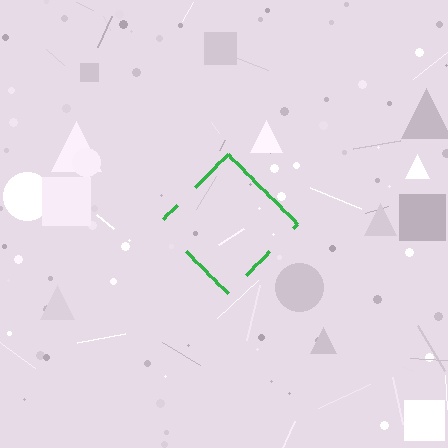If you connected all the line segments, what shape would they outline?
They would outline a diamond.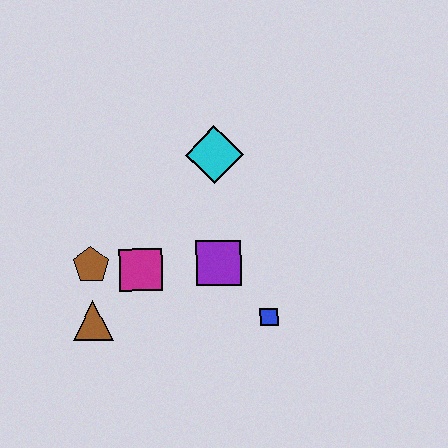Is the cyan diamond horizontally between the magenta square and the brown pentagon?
No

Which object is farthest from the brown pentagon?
The blue square is farthest from the brown pentagon.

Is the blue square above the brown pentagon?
No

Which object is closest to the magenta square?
The brown pentagon is closest to the magenta square.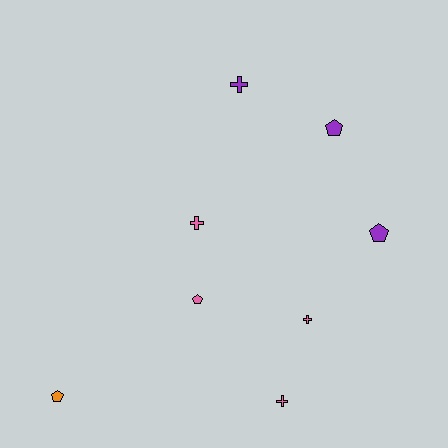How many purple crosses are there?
There is 1 purple cross.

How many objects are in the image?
There are 8 objects.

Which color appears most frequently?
Pink, with 4 objects.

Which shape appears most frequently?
Cross, with 4 objects.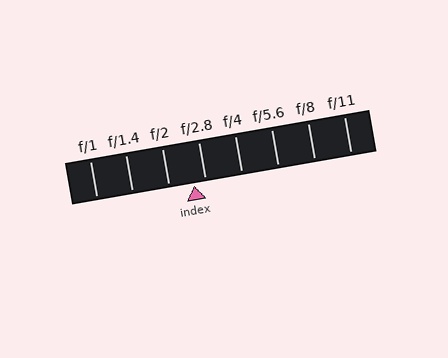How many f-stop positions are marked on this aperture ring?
There are 8 f-stop positions marked.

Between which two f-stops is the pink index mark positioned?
The index mark is between f/2 and f/2.8.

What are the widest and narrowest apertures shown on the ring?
The widest aperture shown is f/1 and the narrowest is f/11.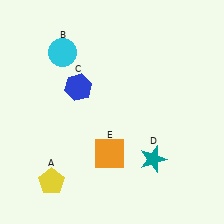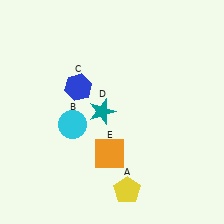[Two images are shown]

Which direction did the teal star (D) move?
The teal star (D) moved left.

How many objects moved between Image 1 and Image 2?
3 objects moved between the two images.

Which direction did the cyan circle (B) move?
The cyan circle (B) moved down.